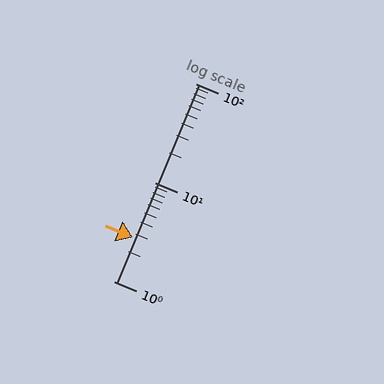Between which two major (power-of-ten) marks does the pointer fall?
The pointer is between 1 and 10.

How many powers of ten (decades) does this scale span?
The scale spans 2 decades, from 1 to 100.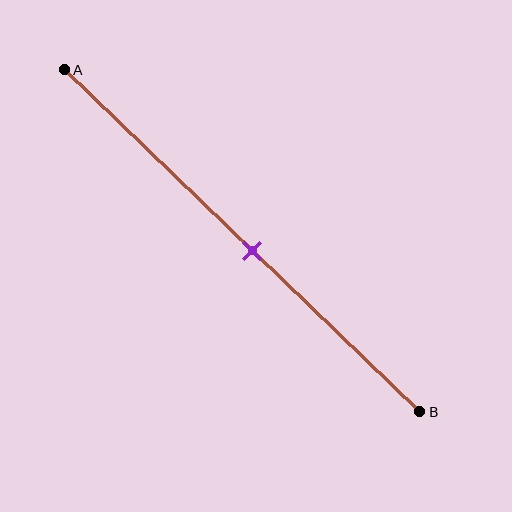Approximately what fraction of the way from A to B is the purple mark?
The purple mark is approximately 55% of the way from A to B.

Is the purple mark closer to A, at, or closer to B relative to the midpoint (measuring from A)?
The purple mark is approximately at the midpoint of segment AB.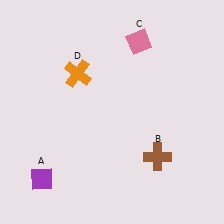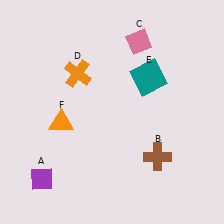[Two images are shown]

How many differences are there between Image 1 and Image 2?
There are 2 differences between the two images.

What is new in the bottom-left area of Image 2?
An orange triangle (F) was added in the bottom-left area of Image 2.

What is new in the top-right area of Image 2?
A teal square (E) was added in the top-right area of Image 2.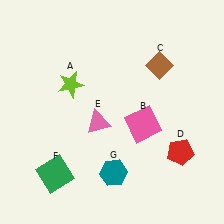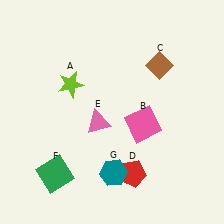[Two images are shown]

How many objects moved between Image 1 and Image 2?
1 object moved between the two images.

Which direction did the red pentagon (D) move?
The red pentagon (D) moved left.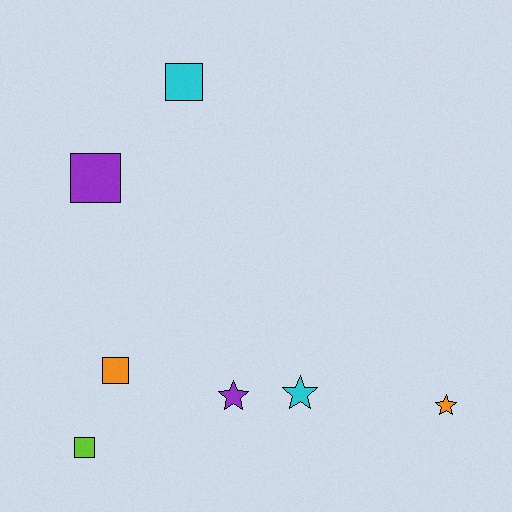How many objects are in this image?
There are 7 objects.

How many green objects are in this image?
There are no green objects.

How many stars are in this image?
There are 3 stars.